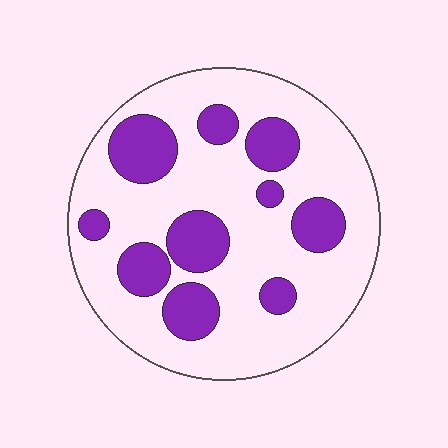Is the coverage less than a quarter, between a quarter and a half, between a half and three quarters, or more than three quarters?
Between a quarter and a half.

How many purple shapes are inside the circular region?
10.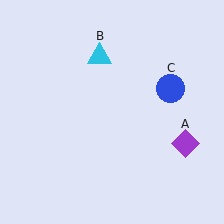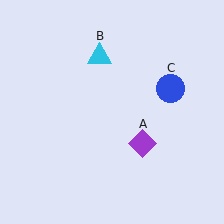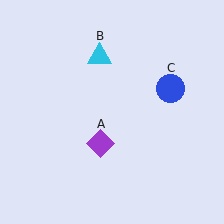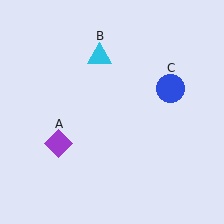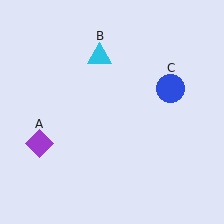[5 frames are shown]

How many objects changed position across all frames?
1 object changed position: purple diamond (object A).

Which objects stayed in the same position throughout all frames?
Cyan triangle (object B) and blue circle (object C) remained stationary.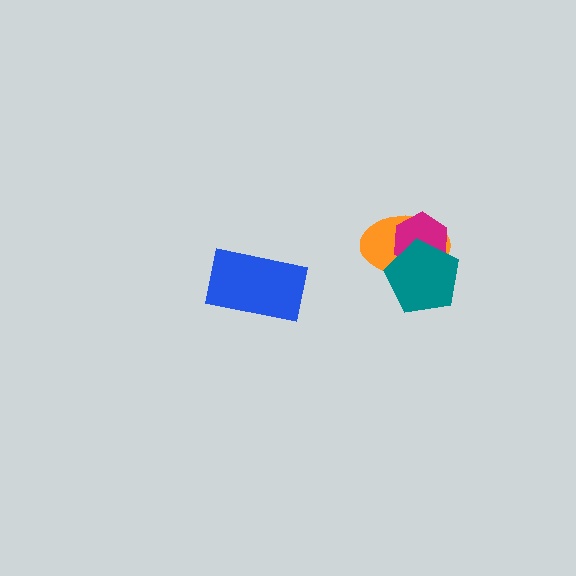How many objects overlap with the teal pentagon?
2 objects overlap with the teal pentagon.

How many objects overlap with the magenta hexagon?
2 objects overlap with the magenta hexagon.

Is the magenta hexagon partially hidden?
Yes, it is partially covered by another shape.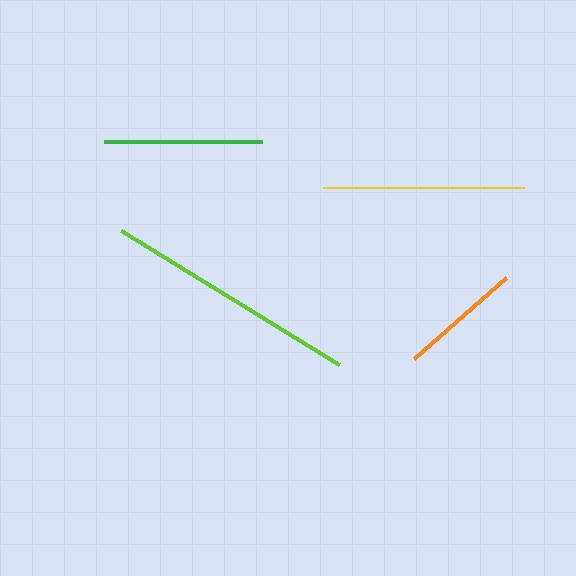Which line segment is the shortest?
The orange line is the shortest at approximately 123 pixels.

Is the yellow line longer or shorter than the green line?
The yellow line is longer than the green line.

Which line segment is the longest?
The lime line is the longest at approximately 255 pixels.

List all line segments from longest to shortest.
From longest to shortest: lime, yellow, green, orange.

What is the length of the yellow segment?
The yellow segment is approximately 201 pixels long.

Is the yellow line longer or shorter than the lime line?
The lime line is longer than the yellow line.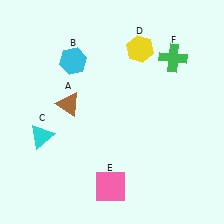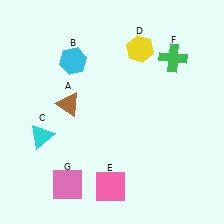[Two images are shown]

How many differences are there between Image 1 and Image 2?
There is 1 difference between the two images.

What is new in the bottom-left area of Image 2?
A pink square (G) was added in the bottom-left area of Image 2.